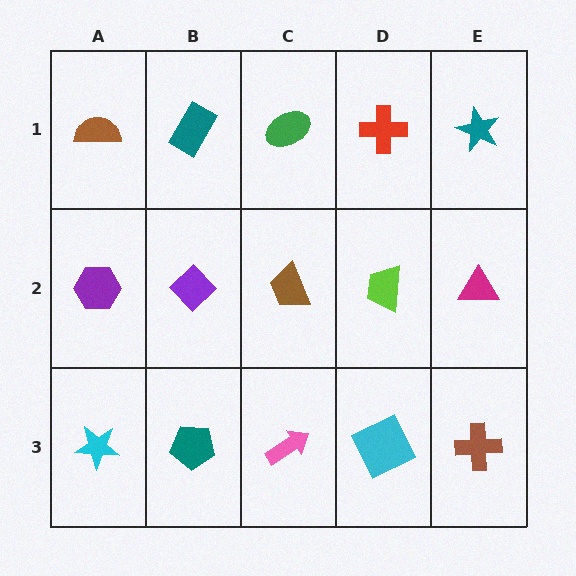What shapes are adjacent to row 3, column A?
A purple hexagon (row 2, column A), a teal pentagon (row 3, column B).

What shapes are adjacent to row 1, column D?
A lime trapezoid (row 2, column D), a green ellipse (row 1, column C), a teal star (row 1, column E).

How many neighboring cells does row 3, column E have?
2.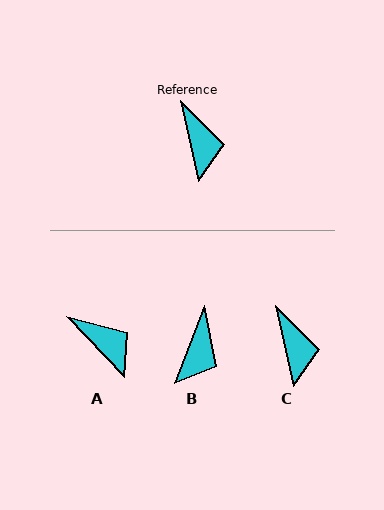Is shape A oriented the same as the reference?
No, it is off by about 31 degrees.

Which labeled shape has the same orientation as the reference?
C.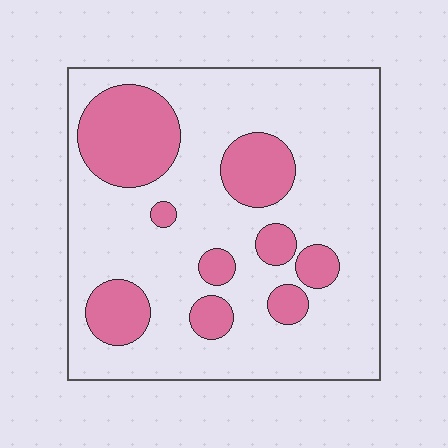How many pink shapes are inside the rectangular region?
9.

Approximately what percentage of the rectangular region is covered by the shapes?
Approximately 25%.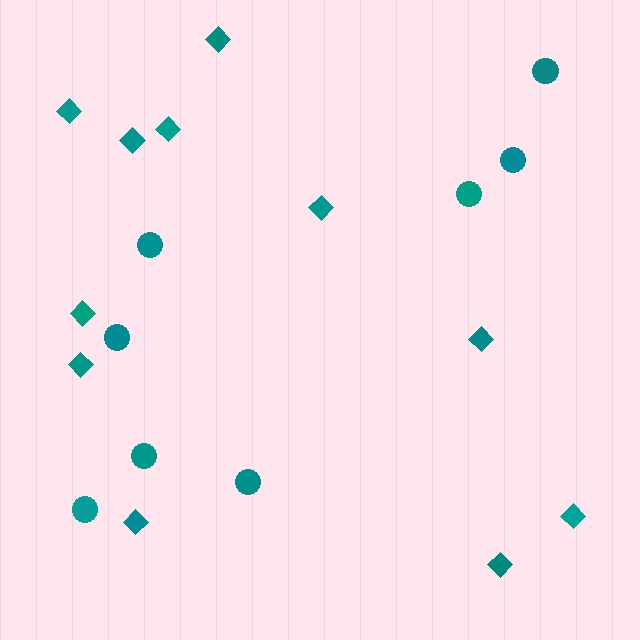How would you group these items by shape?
There are 2 groups: one group of diamonds (11) and one group of circles (8).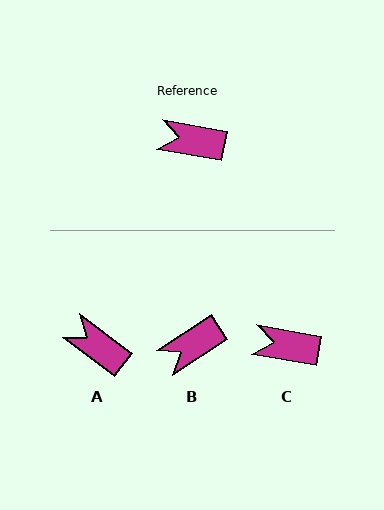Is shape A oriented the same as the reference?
No, it is off by about 27 degrees.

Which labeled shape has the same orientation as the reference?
C.